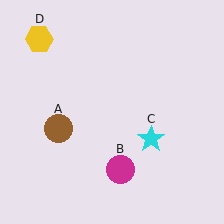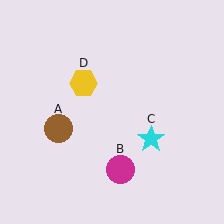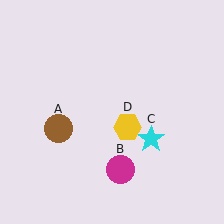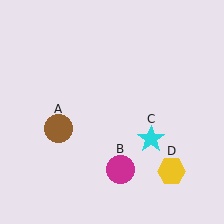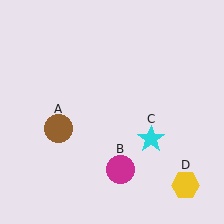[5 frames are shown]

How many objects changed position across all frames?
1 object changed position: yellow hexagon (object D).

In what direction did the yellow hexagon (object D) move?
The yellow hexagon (object D) moved down and to the right.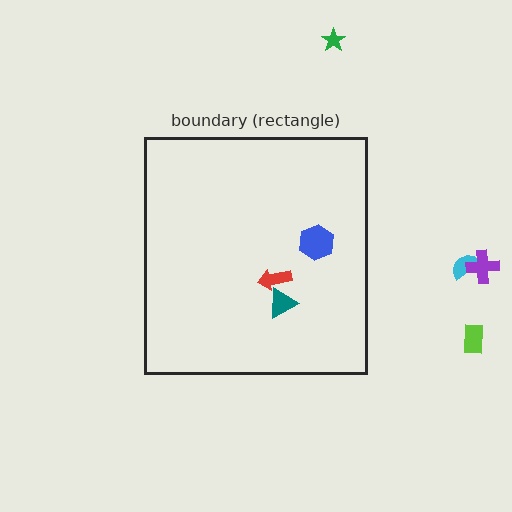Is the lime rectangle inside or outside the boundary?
Outside.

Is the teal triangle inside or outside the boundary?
Inside.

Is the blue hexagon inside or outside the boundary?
Inside.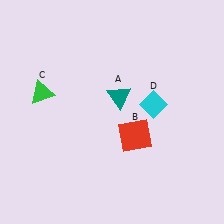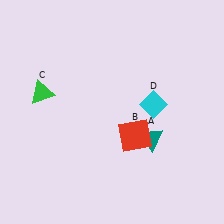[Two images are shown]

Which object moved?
The teal triangle (A) moved down.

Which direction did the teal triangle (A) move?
The teal triangle (A) moved down.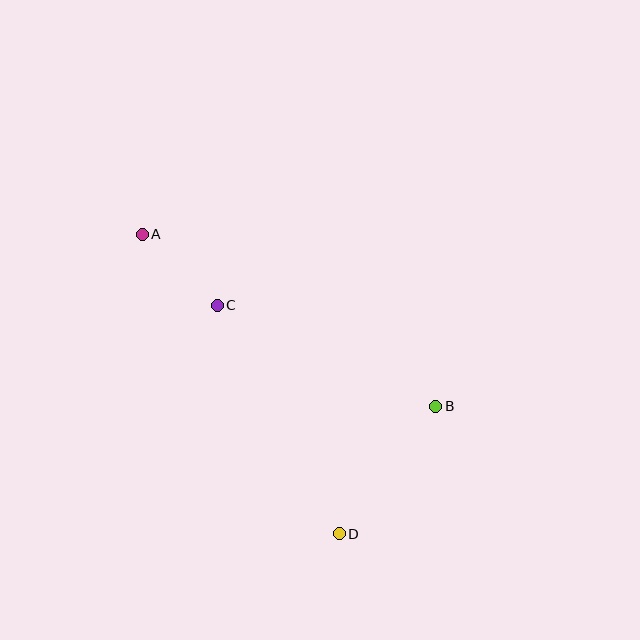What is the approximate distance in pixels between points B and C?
The distance between B and C is approximately 241 pixels.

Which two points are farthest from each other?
Points A and D are farthest from each other.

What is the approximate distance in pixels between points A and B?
The distance between A and B is approximately 341 pixels.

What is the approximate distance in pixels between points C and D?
The distance between C and D is approximately 259 pixels.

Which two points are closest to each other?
Points A and C are closest to each other.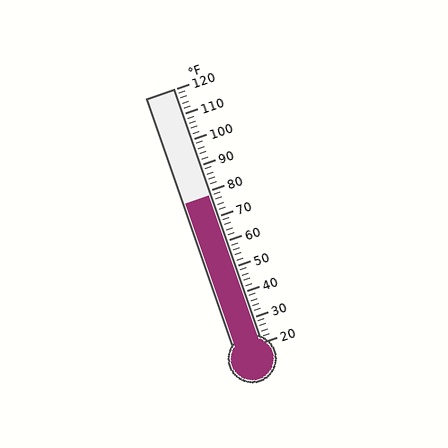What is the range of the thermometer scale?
The thermometer scale ranges from 20°F to 120°F.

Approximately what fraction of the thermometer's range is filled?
The thermometer is filled to approximately 60% of its range.